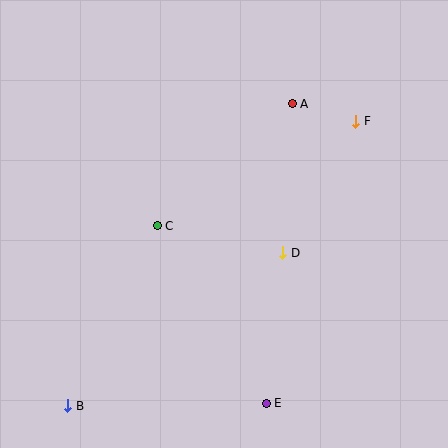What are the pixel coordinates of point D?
Point D is at (283, 253).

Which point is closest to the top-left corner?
Point C is closest to the top-left corner.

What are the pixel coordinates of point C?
Point C is at (157, 226).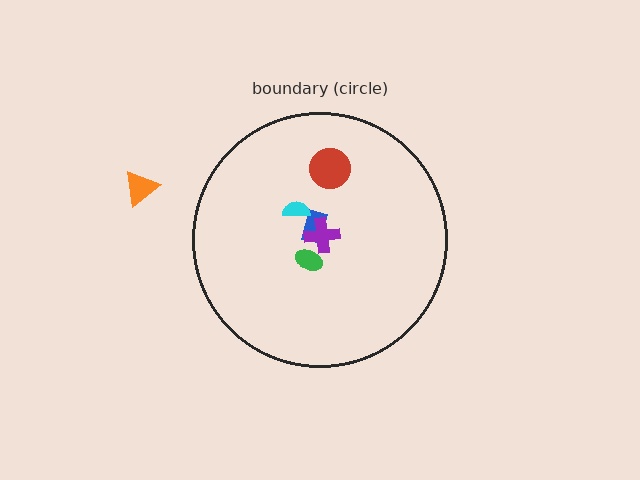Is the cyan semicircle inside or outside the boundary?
Inside.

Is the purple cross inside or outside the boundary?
Inside.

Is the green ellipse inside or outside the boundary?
Inside.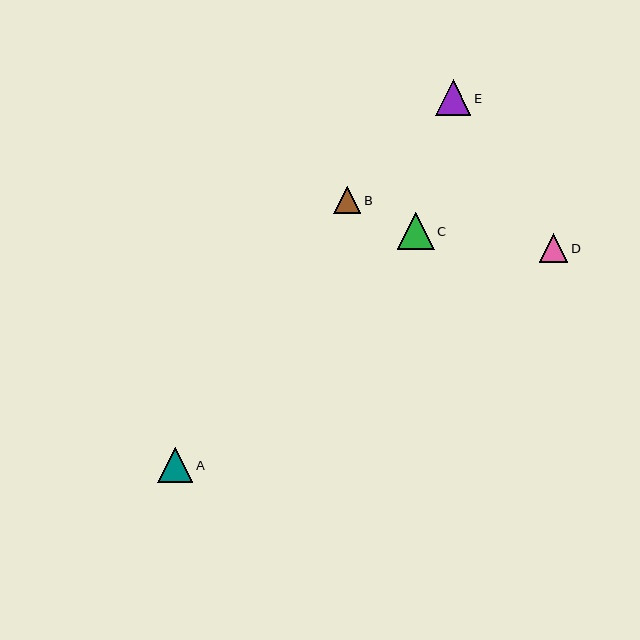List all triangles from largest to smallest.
From largest to smallest: C, E, A, D, B.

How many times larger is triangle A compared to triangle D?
Triangle A is approximately 1.2 times the size of triangle D.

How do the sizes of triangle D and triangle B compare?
Triangle D and triangle B are approximately the same size.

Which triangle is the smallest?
Triangle B is the smallest with a size of approximately 27 pixels.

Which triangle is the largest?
Triangle C is the largest with a size of approximately 37 pixels.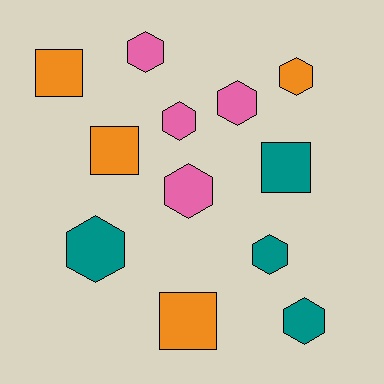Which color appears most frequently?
Pink, with 4 objects.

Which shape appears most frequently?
Hexagon, with 8 objects.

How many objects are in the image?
There are 12 objects.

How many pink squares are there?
There are no pink squares.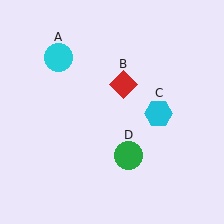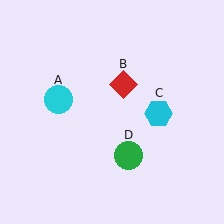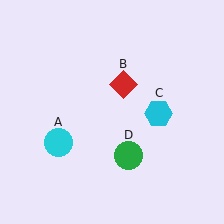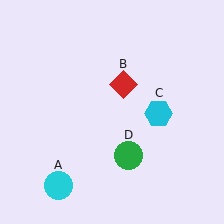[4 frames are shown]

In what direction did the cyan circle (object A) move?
The cyan circle (object A) moved down.